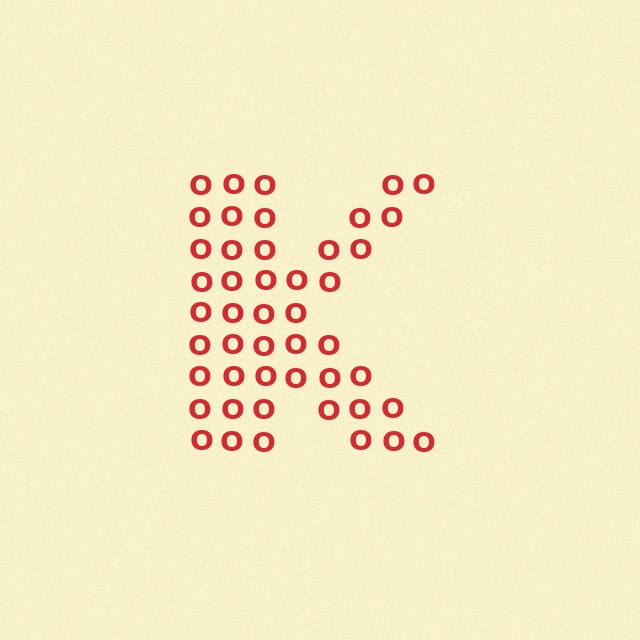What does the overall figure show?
The overall figure shows the letter K.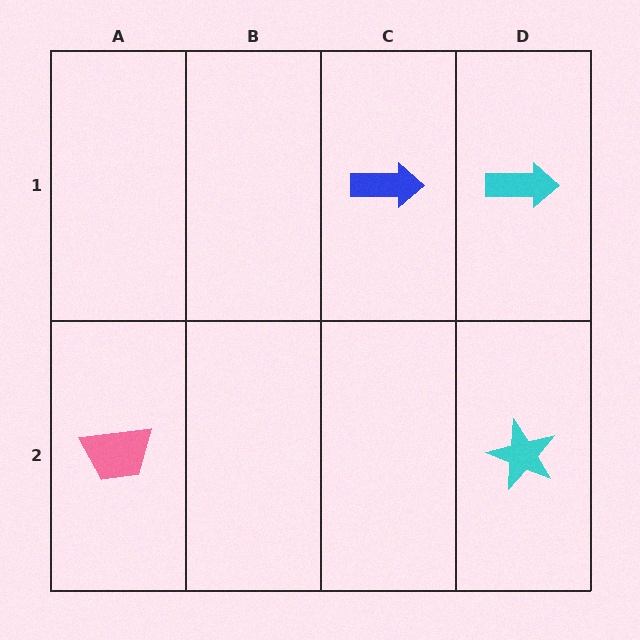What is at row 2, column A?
A pink trapezoid.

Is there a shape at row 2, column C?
No, that cell is empty.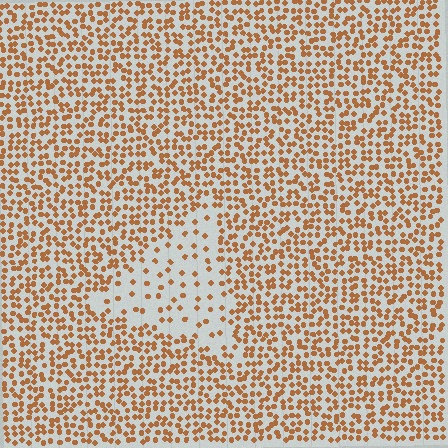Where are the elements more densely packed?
The elements are more densely packed outside the triangle boundary.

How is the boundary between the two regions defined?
The boundary is defined by a change in element density (approximately 2.8x ratio). All elements are the same color, size, and shape.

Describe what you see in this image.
The image contains small brown elements arranged at two different densities. A triangle-shaped region is visible where the elements are less densely packed than the surrounding area.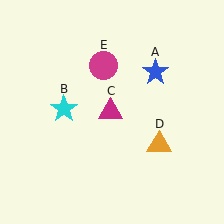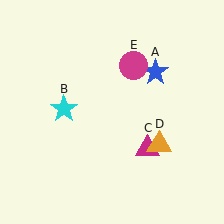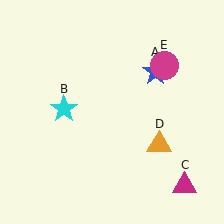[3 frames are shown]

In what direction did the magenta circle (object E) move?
The magenta circle (object E) moved right.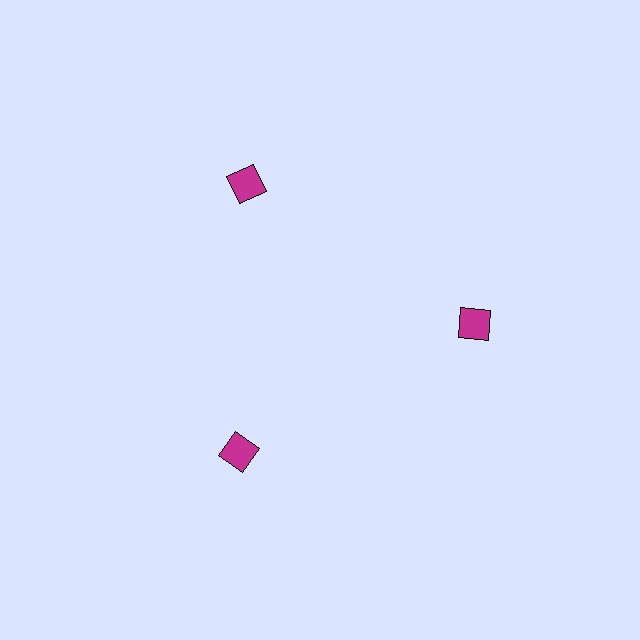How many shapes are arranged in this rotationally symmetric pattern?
There are 3 shapes, arranged in 3 groups of 1.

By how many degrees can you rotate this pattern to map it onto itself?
The pattern maps onto itself every 120 degrees of rotation.